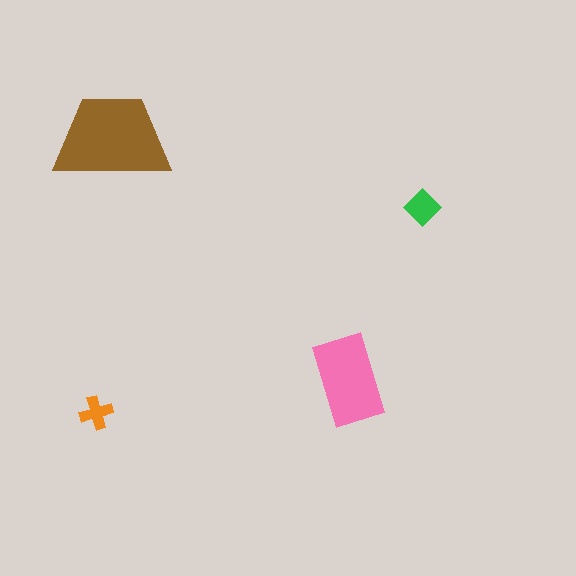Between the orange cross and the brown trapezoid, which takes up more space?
The brown trapezoid.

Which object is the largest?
The brown trapezoid.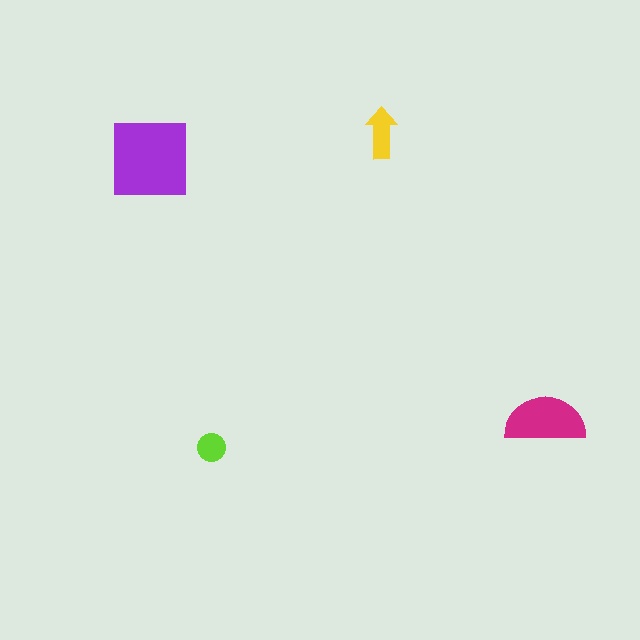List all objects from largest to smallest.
The purple square, the magenta semicircle, the yellow arrow, the lime circle.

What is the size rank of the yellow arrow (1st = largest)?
3rd.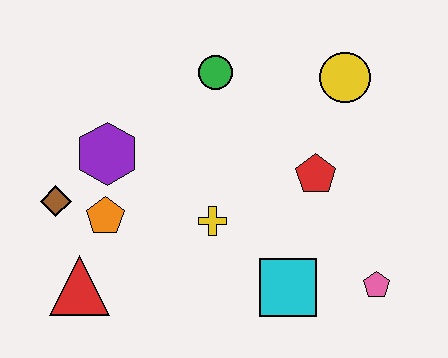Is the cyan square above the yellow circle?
No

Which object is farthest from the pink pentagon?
The brown diamond is farthest from the pink pentagon.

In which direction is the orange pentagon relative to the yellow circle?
The orange pentagon is to the left of the yellow circle.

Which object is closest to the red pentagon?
The yellow circle is closest to the red pentagon.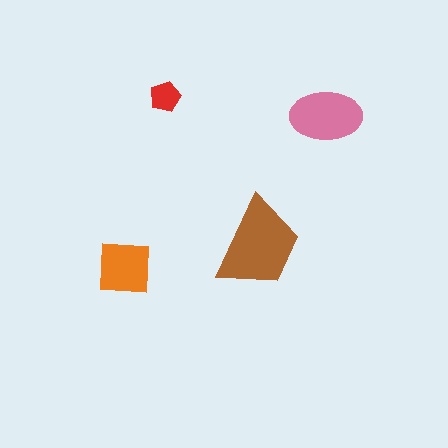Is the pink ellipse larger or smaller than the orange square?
Larger.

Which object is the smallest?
The red pentagon.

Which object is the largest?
The brown trapezoid.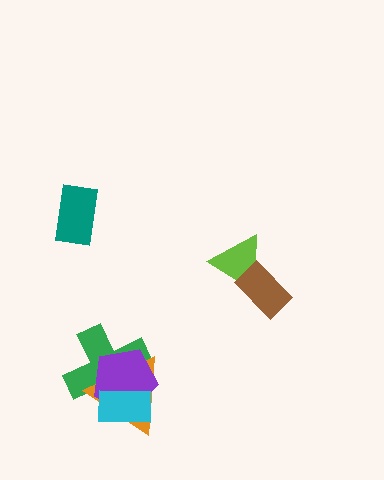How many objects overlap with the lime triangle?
1 object overlaps with the lime triangle.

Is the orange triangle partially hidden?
Yes, it is partially covered by another shape.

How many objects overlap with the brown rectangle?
1 object overlaps with the brown rectangle.